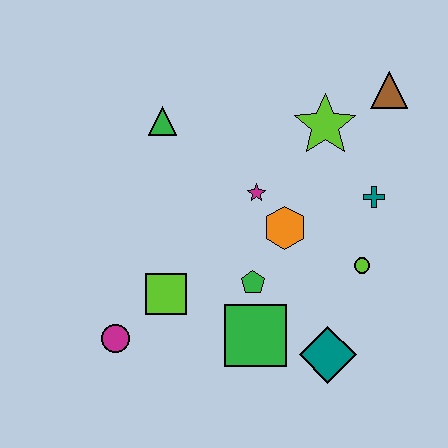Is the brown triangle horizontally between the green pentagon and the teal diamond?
No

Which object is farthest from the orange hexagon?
The magenta circle is farthest from the orange hexagon.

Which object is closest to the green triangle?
The magenta star is closest to the green triangle.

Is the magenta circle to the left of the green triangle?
Yes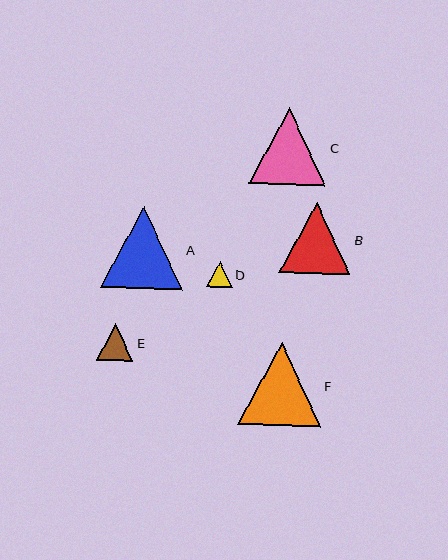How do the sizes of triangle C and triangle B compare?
Triangle C and triangle B are approximately the same size.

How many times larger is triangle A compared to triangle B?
Triangle A is approximately 1.2 times the size of triangle B.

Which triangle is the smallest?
Triangle D is the smallest with a size of approximately 26 pixels.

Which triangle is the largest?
Triangle F is the largest with a size of approximately 83 pixels.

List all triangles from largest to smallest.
From largest to smallest: F, A, C, B, E, D.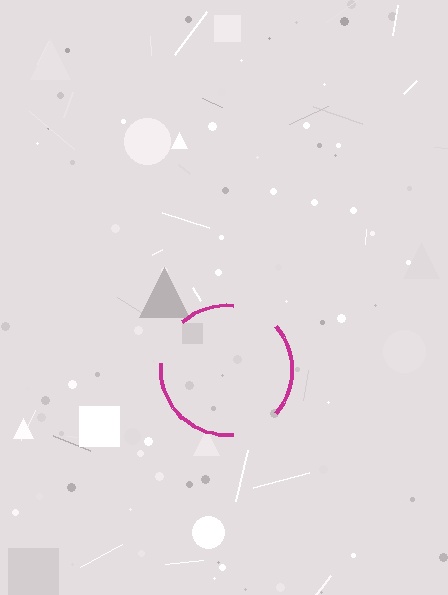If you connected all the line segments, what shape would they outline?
They would outline a circle.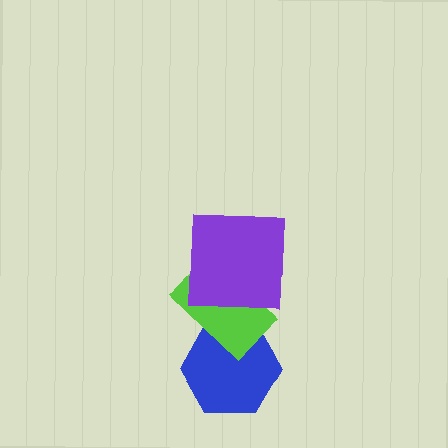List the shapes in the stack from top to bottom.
From top to bottom: the purple square, the lime rectangle, the blue hexagon.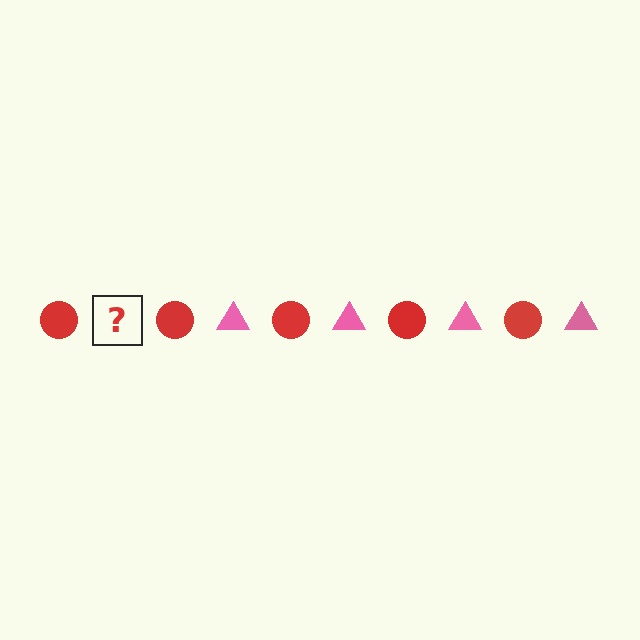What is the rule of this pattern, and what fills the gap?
The rule is that the pattern alternates between red circle and pink triangle. The gap should be filled with a pink triangle.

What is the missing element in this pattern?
The missing element is a pink triangle.